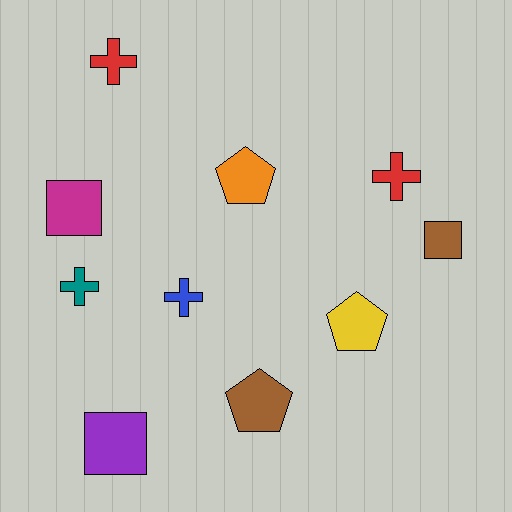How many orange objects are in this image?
There is 1 orange object.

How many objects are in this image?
There are 10 objects.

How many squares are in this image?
There are 3 squares.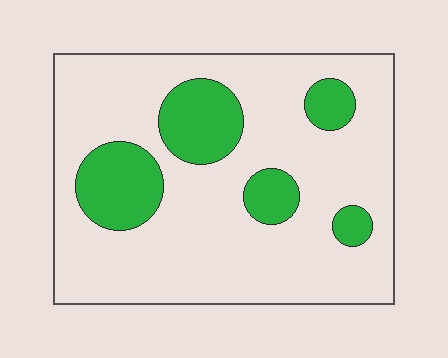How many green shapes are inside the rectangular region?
5.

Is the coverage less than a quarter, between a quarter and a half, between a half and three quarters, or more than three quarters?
Less than a quarter.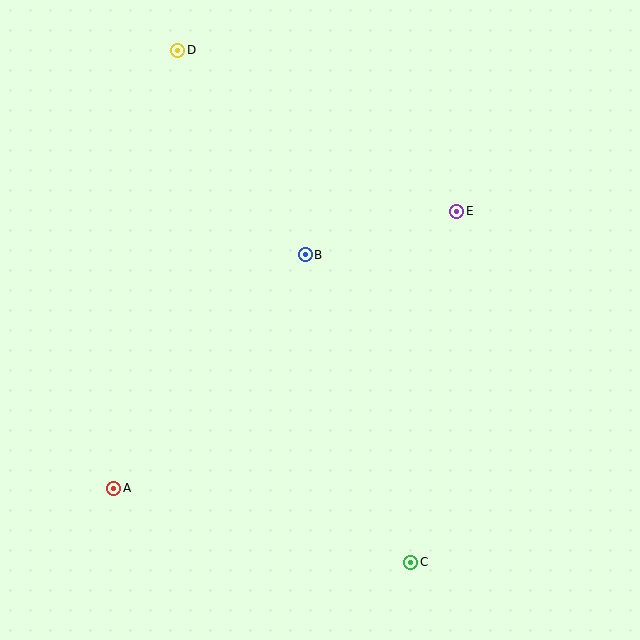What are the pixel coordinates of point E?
Point E is at (457, 211).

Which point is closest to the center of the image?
Point B at (305, 255) is closest to the center.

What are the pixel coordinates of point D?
Point D is at (178, 50).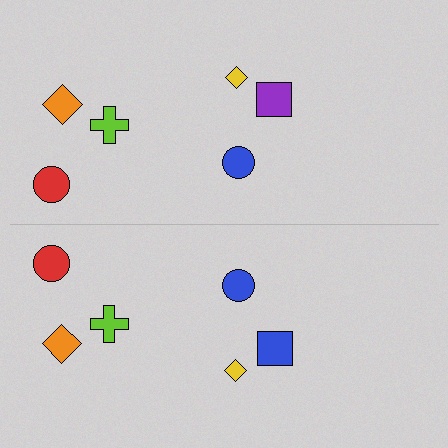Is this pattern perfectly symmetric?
No, the pattern is not perfectly symmetric. The blue square on the bottom side breaks the symmetry — its mirror counterpart is purple.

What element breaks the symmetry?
The blue square on the bottom side breaks the symmetry — its mirror counterpart is purple.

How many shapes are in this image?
There are 12 shapes in this image.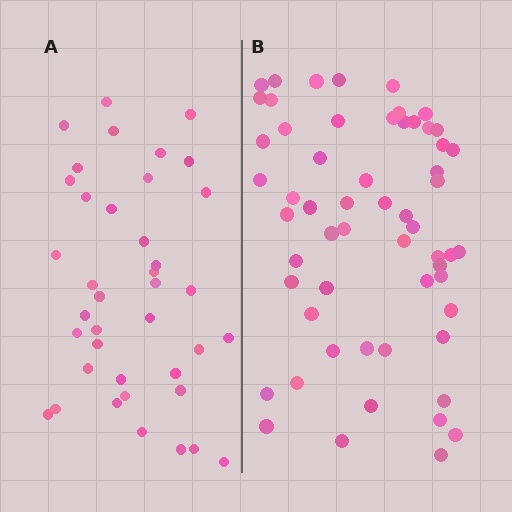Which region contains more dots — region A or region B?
Region B (the right region) has more dots.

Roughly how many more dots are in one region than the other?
Region B has approximately 20 more dots than region A.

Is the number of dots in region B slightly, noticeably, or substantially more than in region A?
Region B has substantially more. The ratio is roughly 1.5 to 1.